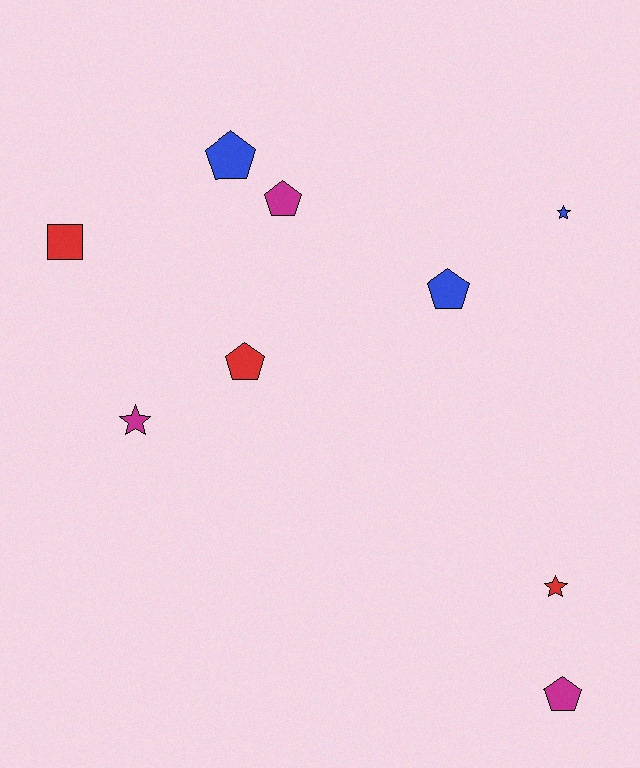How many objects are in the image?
There are 9 objects.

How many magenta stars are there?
There is 1 magenta star.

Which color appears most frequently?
Blue, with 3 objects.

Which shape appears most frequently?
Pentagon, with 5 objects.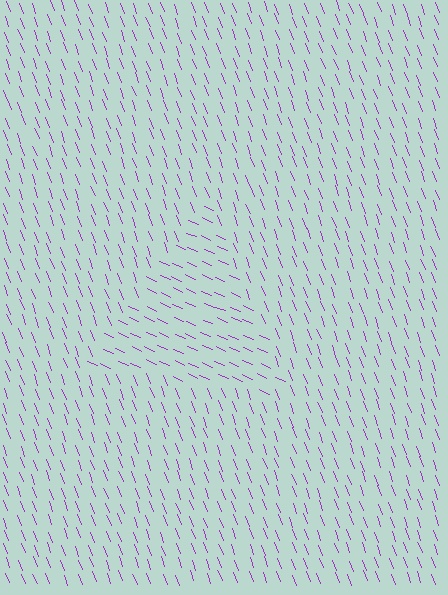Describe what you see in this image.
The image is filled with small purple line segments. A triangle region in the image has lines oriented differently from the surrounding lines, creating a visible texture boundary.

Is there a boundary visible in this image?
Yes, there is a texture boundary formed by a change in line orientation.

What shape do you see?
I see a triangle.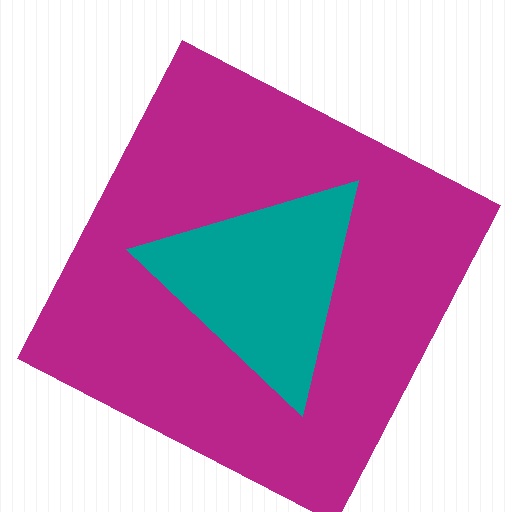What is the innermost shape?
The teal triangle.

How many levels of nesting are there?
2.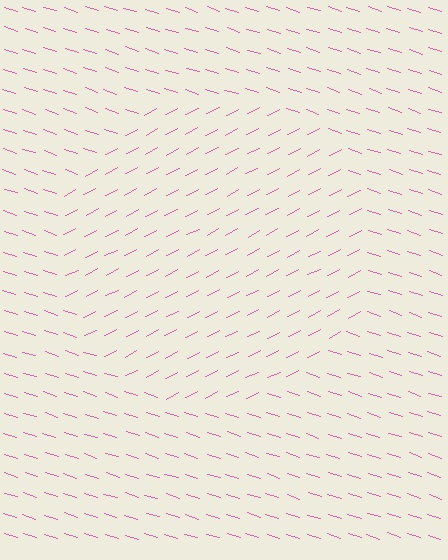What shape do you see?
I see a circle.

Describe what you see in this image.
The image is filled with small pink line segments. A circle region in the image has lines oriented differently from the surrounding lines, creating a visible texture boundary.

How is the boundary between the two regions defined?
The boundary is defined purely by a change in line orientation (approximately 45 degrees difference). All lines are the same color and thickness.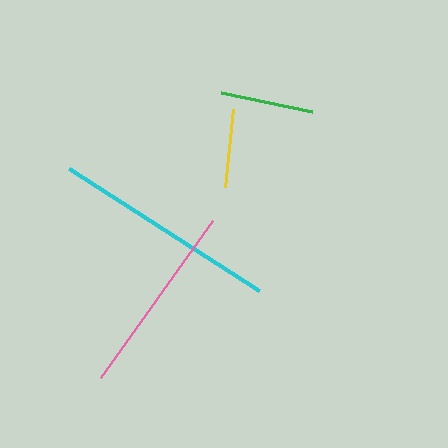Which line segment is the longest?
The cyan line is the longest at approximately 226 pixels.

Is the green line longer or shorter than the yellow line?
The green line is longer than the yellow line.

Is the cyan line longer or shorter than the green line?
The cyan line is longer than the green line.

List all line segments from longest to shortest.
From longest to shortest: cyan, pink, green, yellow.